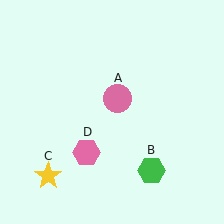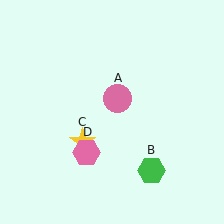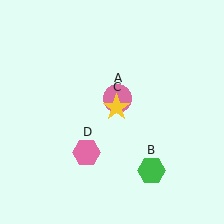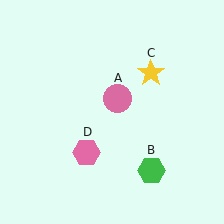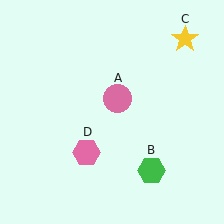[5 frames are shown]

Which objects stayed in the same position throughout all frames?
Pink circle (object A) and green hexagon (object B) and pink hexagon (object D) remained stationary.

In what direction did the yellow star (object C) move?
The yellow star (object C) moved up and to the right.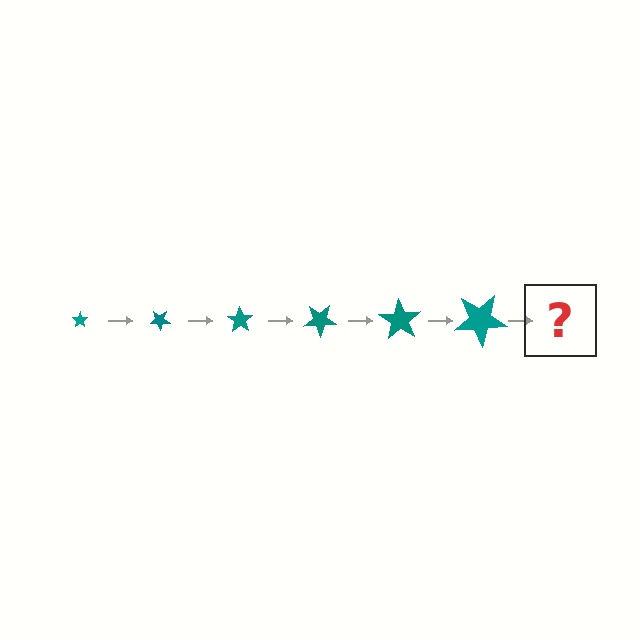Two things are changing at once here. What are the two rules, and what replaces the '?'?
The two rules are that the star grows larger each step and it rotates 35 degrees each step. The '?' should be a star, larger than the previous one and rotated 210 degrees from the start.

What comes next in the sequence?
The next element should be a star, larger than the previous one and rotated 210 degrees from the start.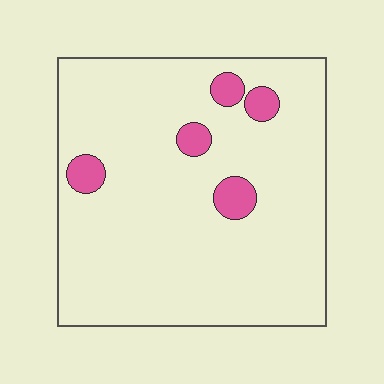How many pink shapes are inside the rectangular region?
5.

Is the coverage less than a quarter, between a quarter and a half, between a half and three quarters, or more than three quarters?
Less than a quarter.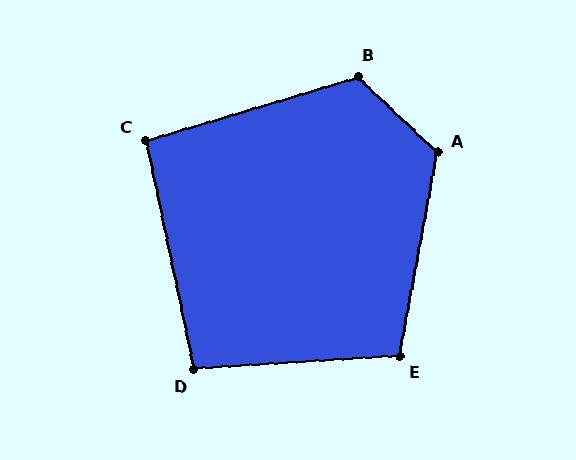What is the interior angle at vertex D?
Approximately 98 degrees (obtuse).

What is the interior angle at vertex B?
Approximately 120 degrees (obtuse).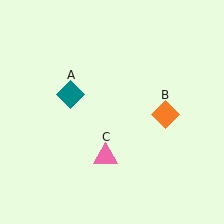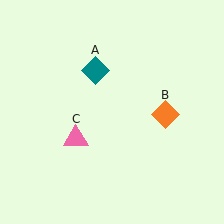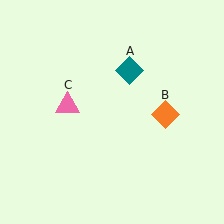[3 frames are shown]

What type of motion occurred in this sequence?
The teal diamond (object A), pink triangle (object C) rotated clockwise around the center of the scene.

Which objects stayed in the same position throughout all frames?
Orange diamond (object B) remained stationary.